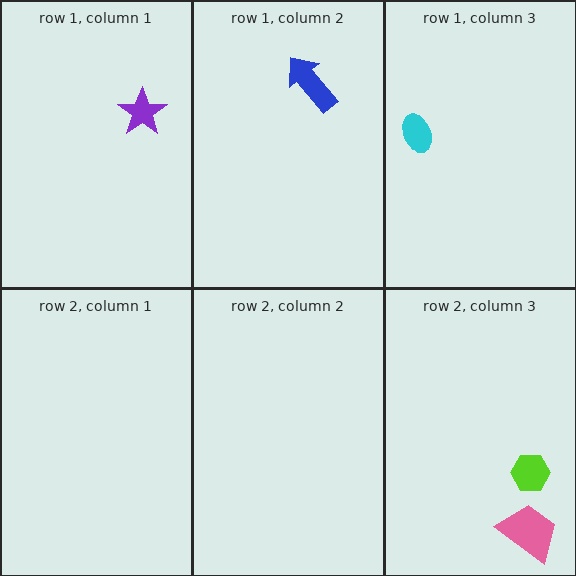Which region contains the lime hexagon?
The row 2, column 3 region.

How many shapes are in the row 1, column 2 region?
1.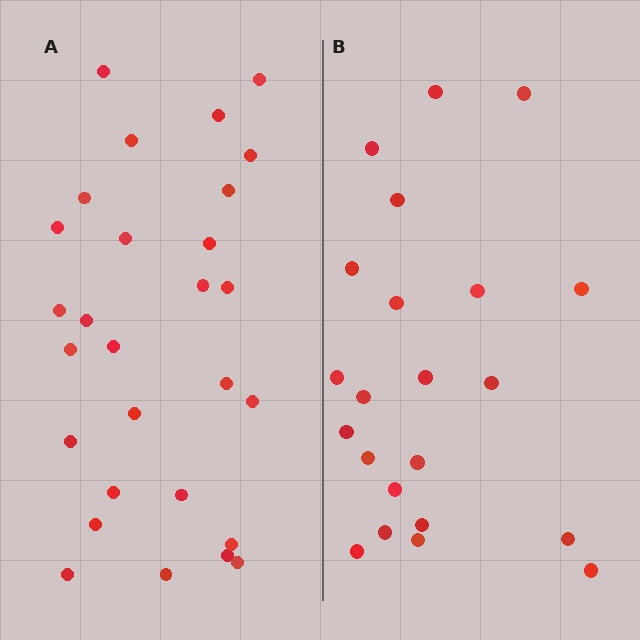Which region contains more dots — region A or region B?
Region A (the left region) has more dots.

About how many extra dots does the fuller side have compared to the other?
Region A has about 6 more dots than region B.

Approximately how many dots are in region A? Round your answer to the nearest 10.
About 30 dots. (The exact count is 28, which rounds to 30.)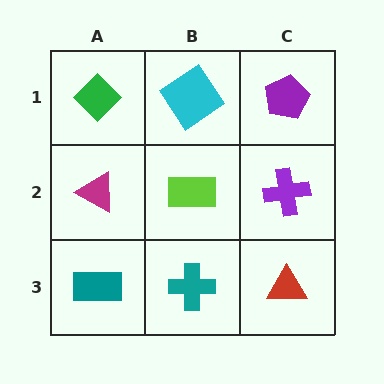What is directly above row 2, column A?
A green diamond.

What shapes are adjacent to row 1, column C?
A purple cross (row 2, column C), a cyan diamond (row 1, column B).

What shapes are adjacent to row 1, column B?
A lime rectangle (row 2, column B), a green diamond (row 1, column A), a purple pentagon (row 1, column C).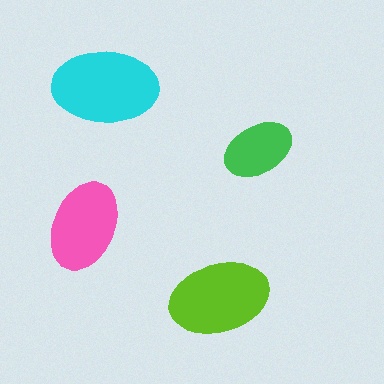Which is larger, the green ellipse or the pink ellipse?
The pink one.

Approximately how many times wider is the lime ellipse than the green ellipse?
About 1.5 times wider.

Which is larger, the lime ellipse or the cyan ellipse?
The cyan one.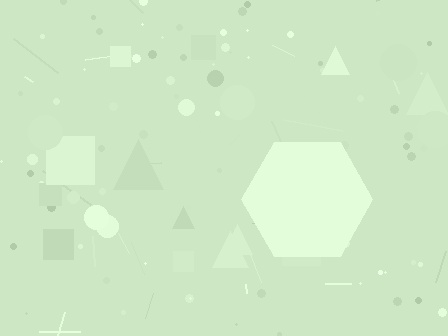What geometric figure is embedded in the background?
A hexagon is embedded in the background.